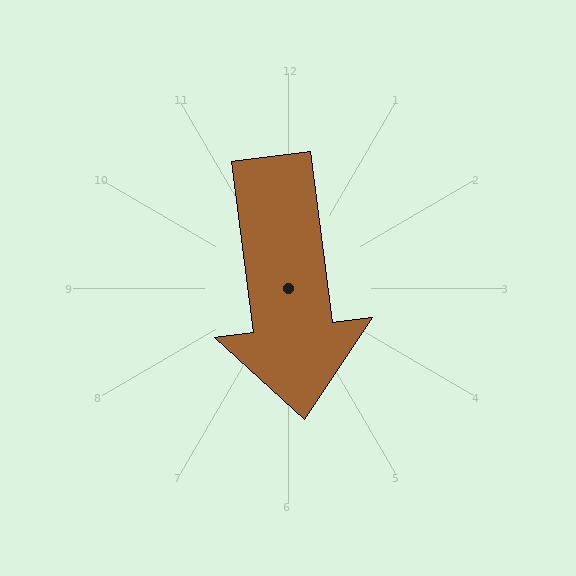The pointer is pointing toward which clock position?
Roughly 6 o'clock.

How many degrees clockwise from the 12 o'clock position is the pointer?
Approximately 173 degrees.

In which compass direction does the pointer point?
South.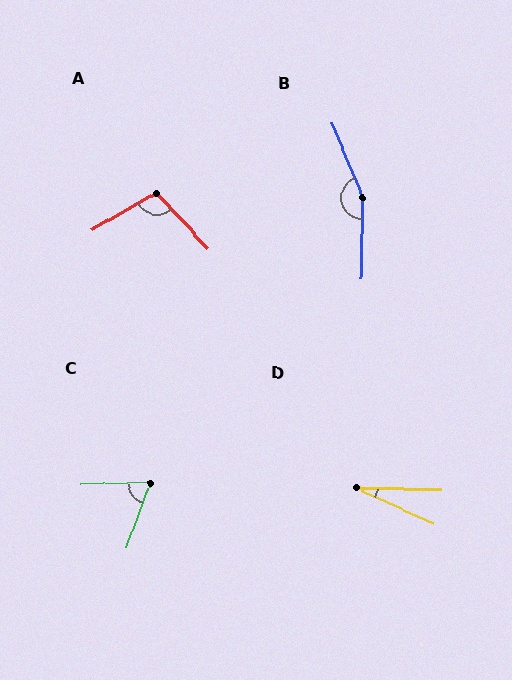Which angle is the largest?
B, at approximately 157 degrees.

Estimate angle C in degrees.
Approximately 68 degrees.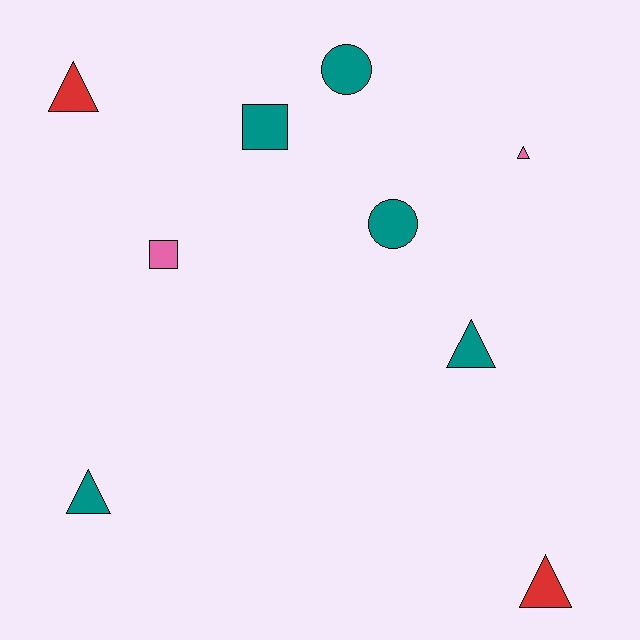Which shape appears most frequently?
Triangle, with 5 objects.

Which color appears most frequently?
Teal, with 5 objects.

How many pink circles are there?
There are no pink circles.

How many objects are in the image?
There are 9 objects.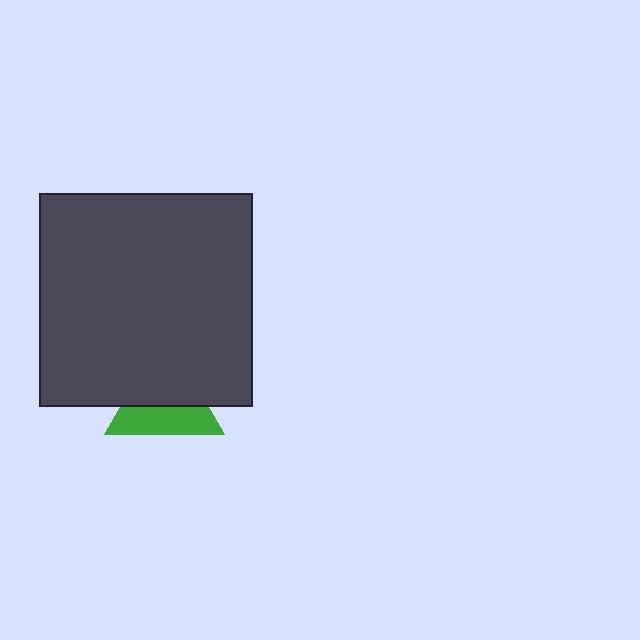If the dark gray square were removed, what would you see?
You would see the complete green triangle.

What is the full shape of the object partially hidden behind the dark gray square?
The partially hidden object is a green triangle.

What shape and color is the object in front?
The object in front is a dark gray square.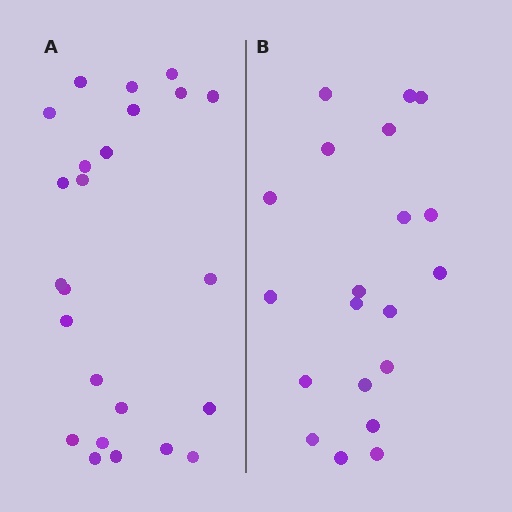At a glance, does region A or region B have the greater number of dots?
Region A (the left region) has more dots.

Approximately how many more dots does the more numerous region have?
Region A has about 4 more dots than region B.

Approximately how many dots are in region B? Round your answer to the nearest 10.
About 20 dots.